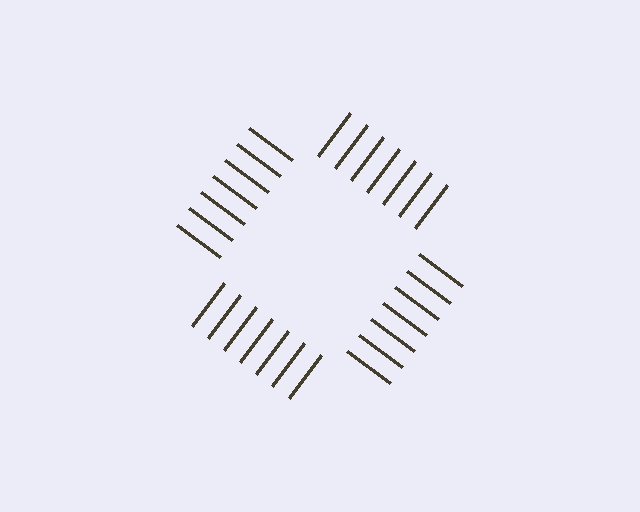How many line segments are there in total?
28 — 7 along each of the 4 edges.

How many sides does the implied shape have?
4 sides — the line-ends trace a square.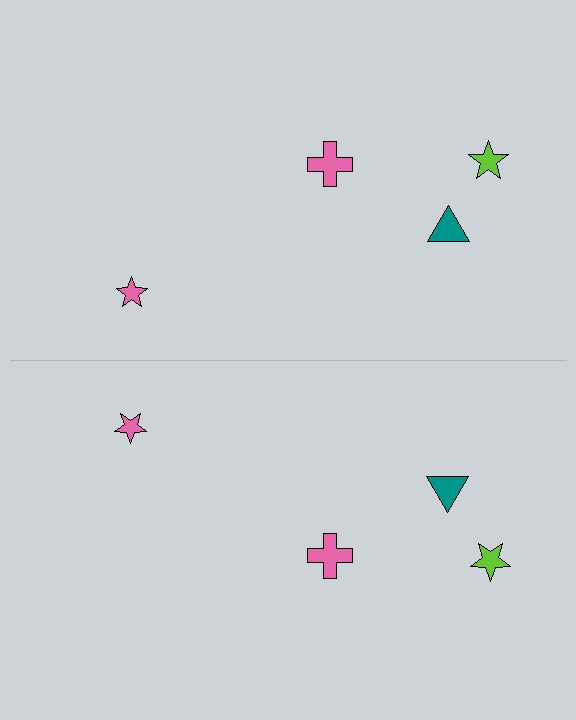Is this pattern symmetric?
Yes, this pattern has bilateral (reflection) symmetry.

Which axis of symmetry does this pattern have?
The pattern has a horizontal axis of symmetry running through the center of the image.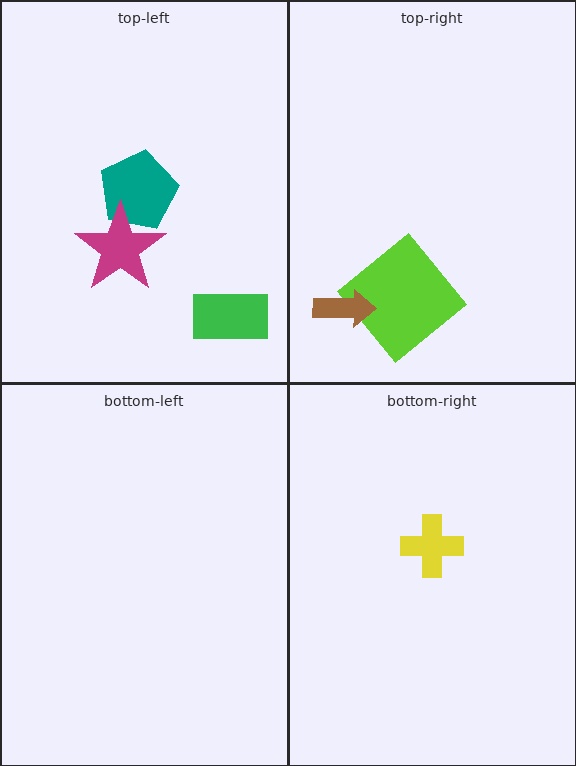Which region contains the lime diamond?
The top-right region.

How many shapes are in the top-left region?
3.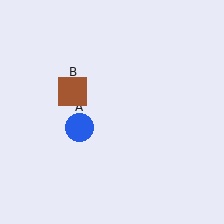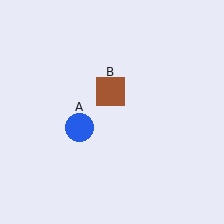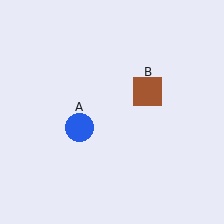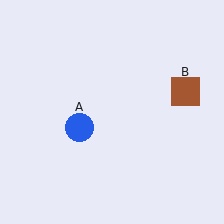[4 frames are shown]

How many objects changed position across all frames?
1 object changed position: brown square (object B).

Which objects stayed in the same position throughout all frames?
Blue circle (object A) remained stationary.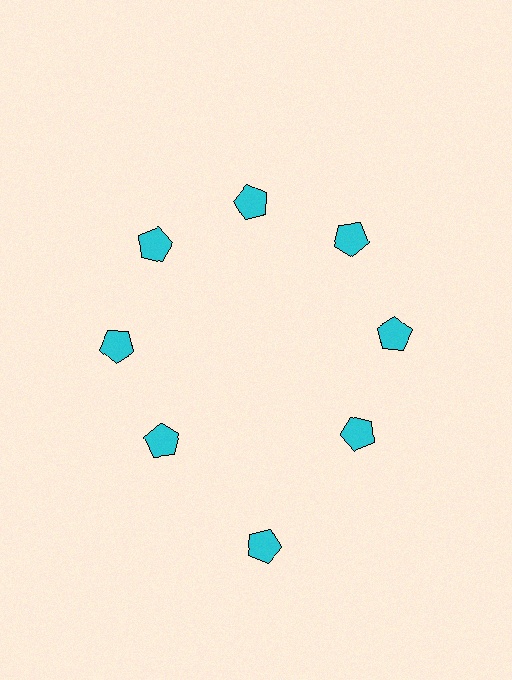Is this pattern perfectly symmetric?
No. The 8 cyan pentagons are arranged in a ring, but one element near the 6 o'clock position is pushed outward from the center, breaking the 8-fold rotational symmetry.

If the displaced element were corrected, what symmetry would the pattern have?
It would have 8-fold rotational symmetry — the pattern would map onto itself every 45 degrees.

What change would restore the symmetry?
The symmetry would be restored by moving it inward, back onto the ring so that all 8 pentagons sit at equal angles and equal distance from the center.